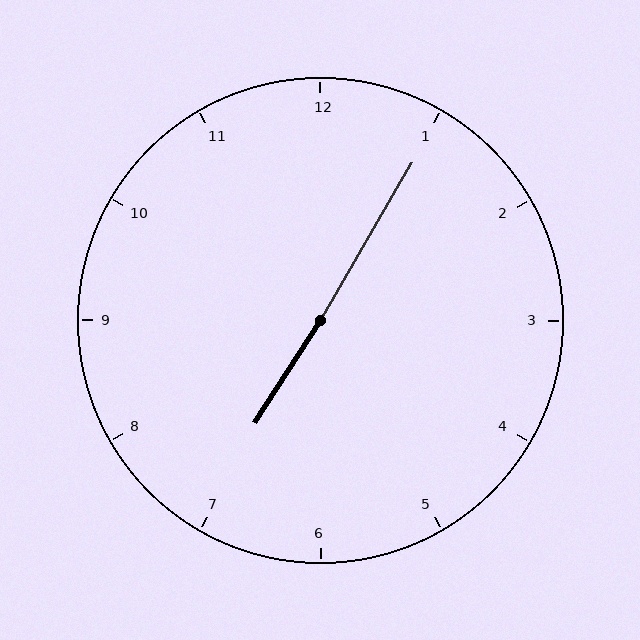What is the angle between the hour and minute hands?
Approximately 178 degrees.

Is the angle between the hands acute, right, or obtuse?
It is obtuse.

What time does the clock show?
7:05.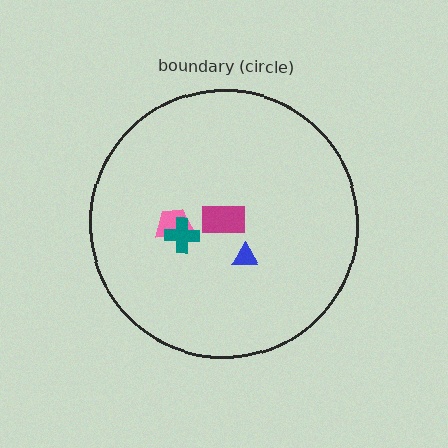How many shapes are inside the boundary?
4 inside, 0 outside.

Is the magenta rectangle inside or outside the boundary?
Inside.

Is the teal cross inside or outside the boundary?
Inside.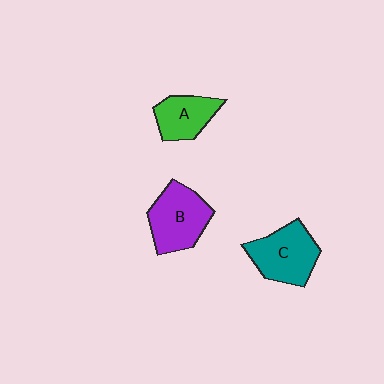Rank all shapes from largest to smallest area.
From largest to smallest: B (purple), C (teal), A (green).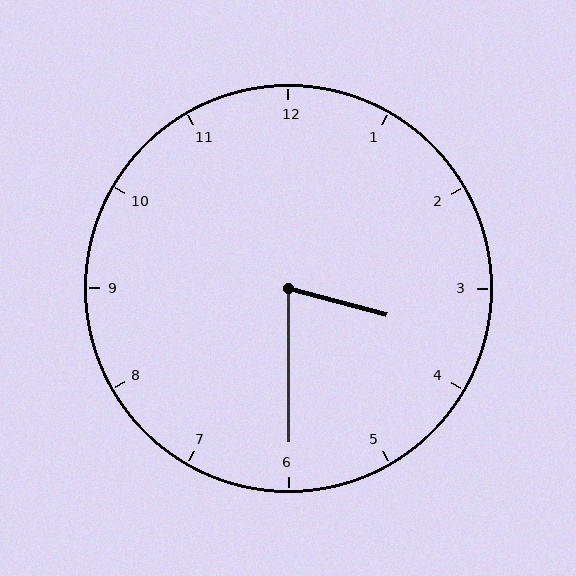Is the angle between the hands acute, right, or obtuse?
It is acute.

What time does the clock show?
3:30.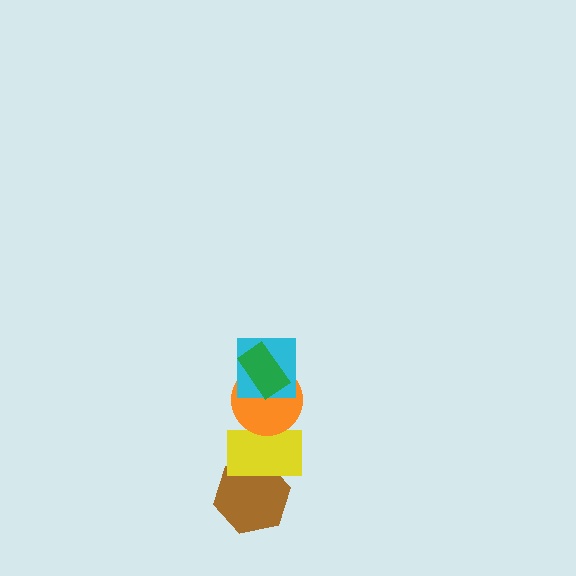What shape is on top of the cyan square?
The green rectangle is on top of the cyan square.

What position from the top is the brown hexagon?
The brown hexagon is 5th from the top.